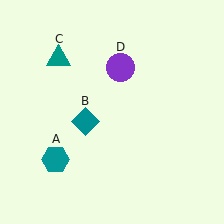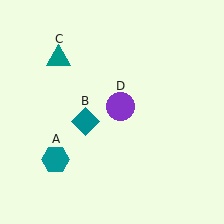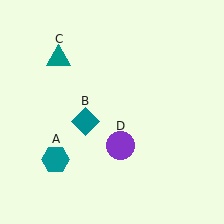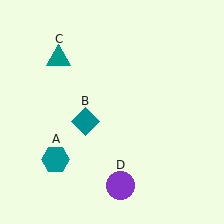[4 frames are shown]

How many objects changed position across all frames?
1 object changed position: purple circle (object D).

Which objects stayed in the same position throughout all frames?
Teal hexagon (object A) and teal diamond (object B) and teal triangle (object C) remained stationary.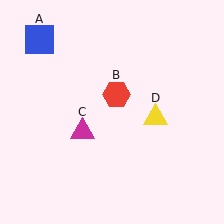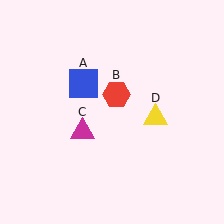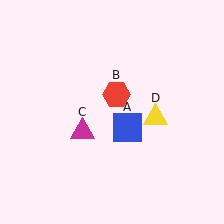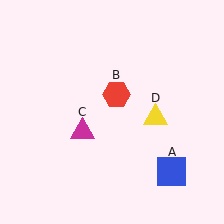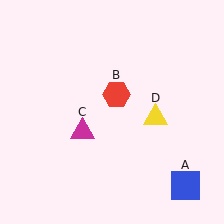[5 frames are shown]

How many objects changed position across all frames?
1 object changed position: blue square (object A).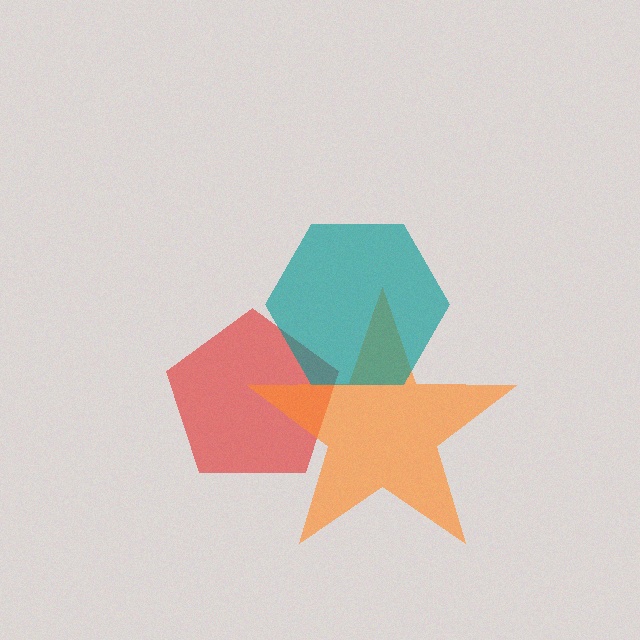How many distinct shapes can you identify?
There are 3 distinct shapes: a red pentagon, an orange star, a teal hexagon.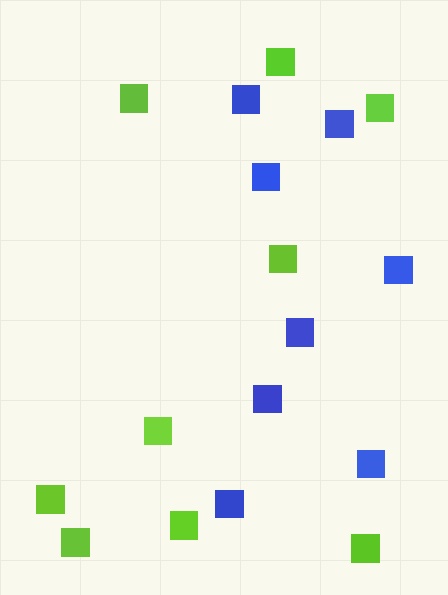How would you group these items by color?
There are 2 groups: one group of lime squares (9) and one group of blue squares (8).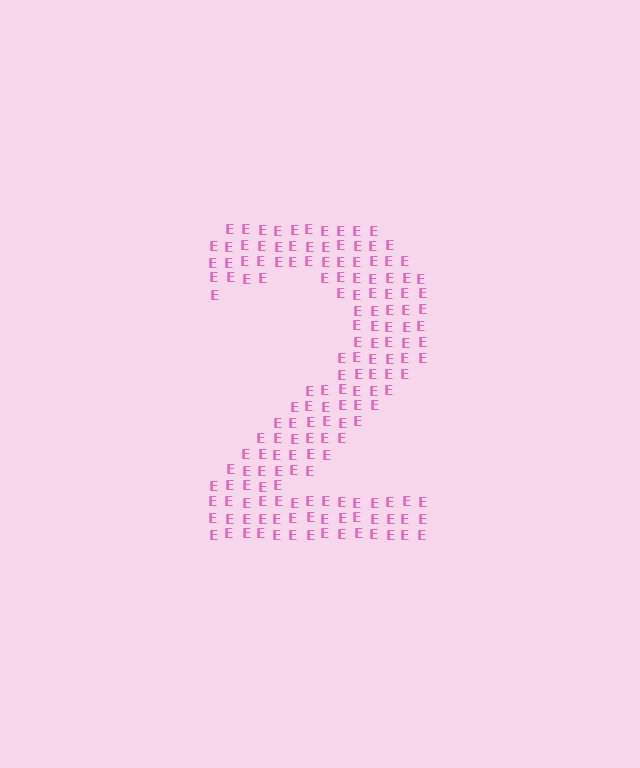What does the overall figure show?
The overall figure shows the digit 2.